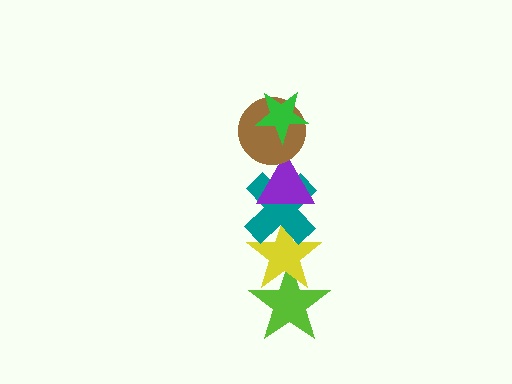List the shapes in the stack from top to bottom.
From top to bottom: the green star, the brown circle, the purple triangle, the teal cross, the yellow star, the lime star.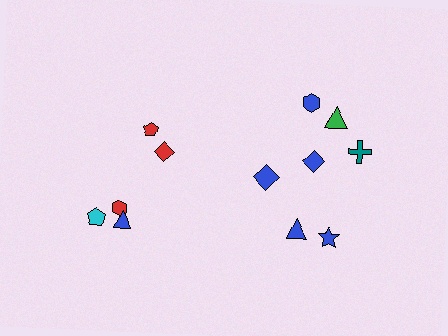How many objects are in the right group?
There are 7 objects.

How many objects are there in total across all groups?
There are 12 objects.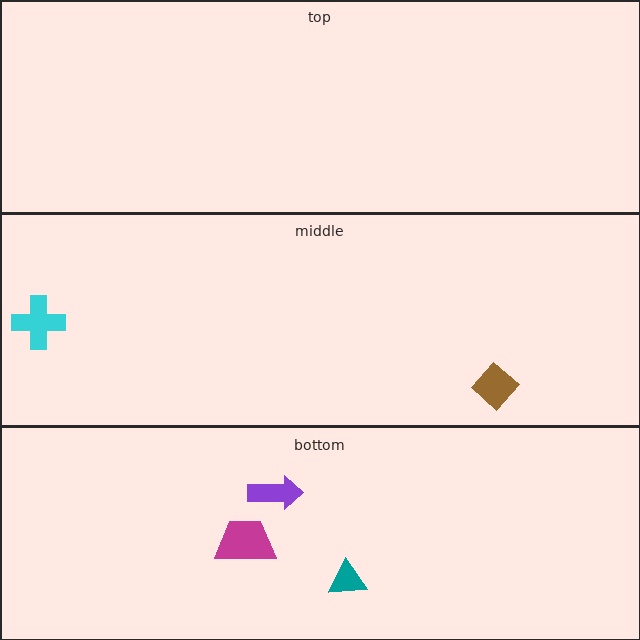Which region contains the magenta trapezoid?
The bottom region.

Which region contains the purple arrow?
The bottom region.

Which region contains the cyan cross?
The middle region.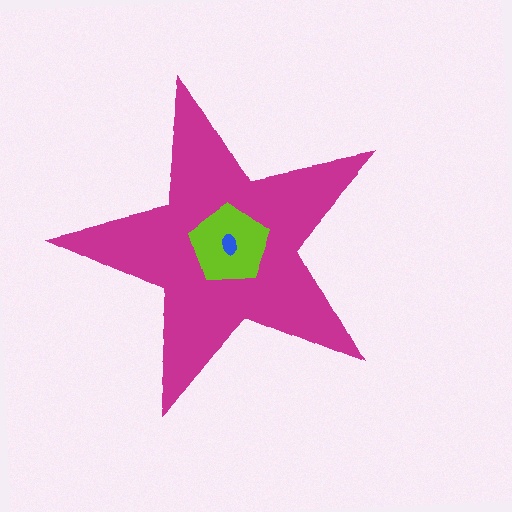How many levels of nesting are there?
3.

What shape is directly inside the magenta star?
The lime pentagon.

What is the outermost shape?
The magenta star.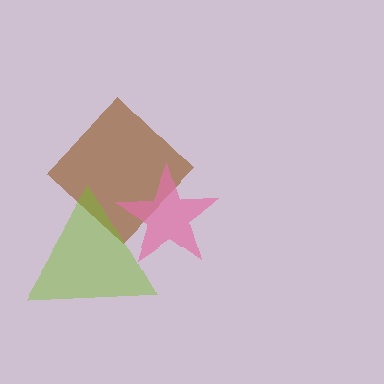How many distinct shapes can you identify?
There are 3 distinct shapes: a brown diamond, a pink star, a lime triangle.